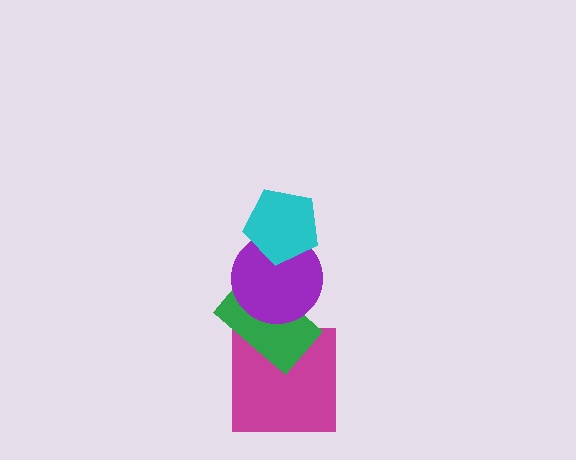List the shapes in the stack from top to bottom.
From top to bottom: the cyan pentagon, the purple circle, the green rectangle, the magenta square.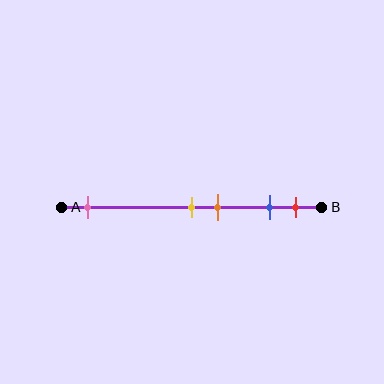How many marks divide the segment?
There are 5 marks dividing the segment.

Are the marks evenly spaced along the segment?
No, the marks are not evenly spaced.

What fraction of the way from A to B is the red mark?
The red mark is approximately 90% (0.9) of the way from A to B.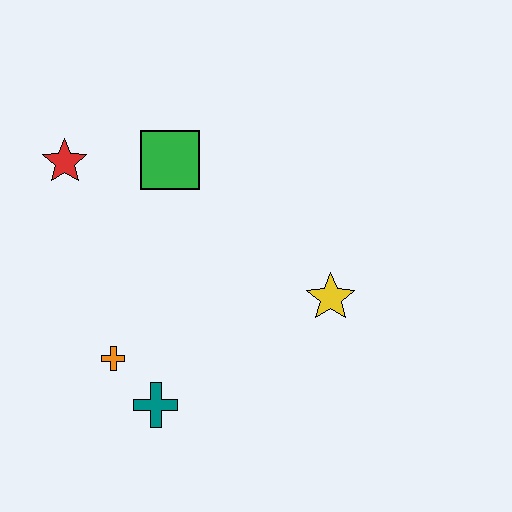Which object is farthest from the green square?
The teal cross is farthest from the green square.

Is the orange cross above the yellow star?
No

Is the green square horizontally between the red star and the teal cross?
No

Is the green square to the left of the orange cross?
No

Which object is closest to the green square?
The red star is closest to the green square.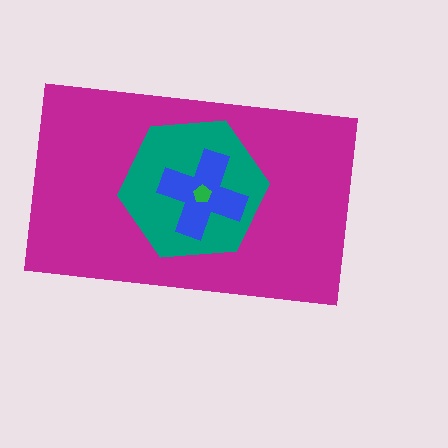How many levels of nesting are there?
4.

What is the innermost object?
The green pentagon.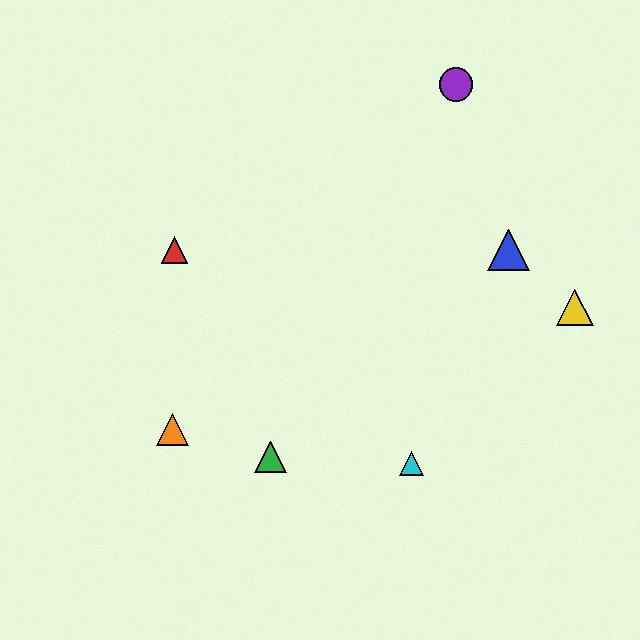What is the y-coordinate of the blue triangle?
The blue triangle is at y≈250.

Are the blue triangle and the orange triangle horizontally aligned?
No, the blue triangle is at y≈250 and the orange triangle is at y≈429.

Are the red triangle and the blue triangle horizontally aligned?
Yes, both are at y≈250.